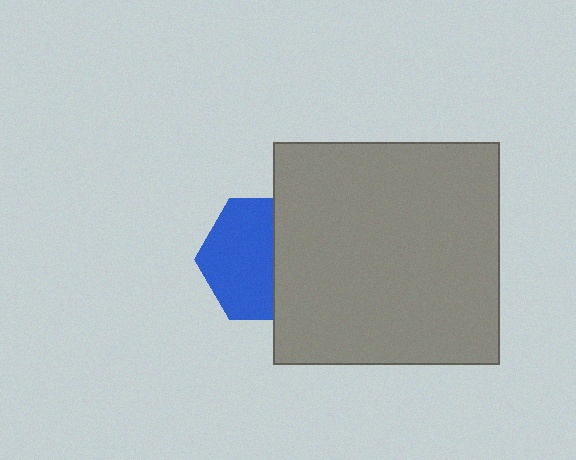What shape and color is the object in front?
The object in front is a gray rectangle.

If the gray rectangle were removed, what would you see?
You would see the complete blue hexagon.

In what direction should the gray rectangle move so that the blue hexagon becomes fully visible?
The gray rectangle should move right. That is the shortest direction to clear the overlap and leave the blue hexagon fully visible.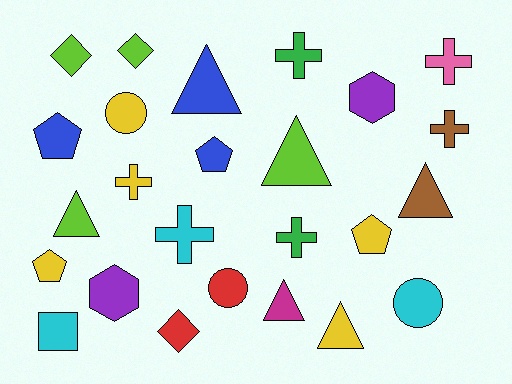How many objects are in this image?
There are 25 objects.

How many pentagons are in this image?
There are 4 pentagons.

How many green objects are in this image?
There are 2 green objects.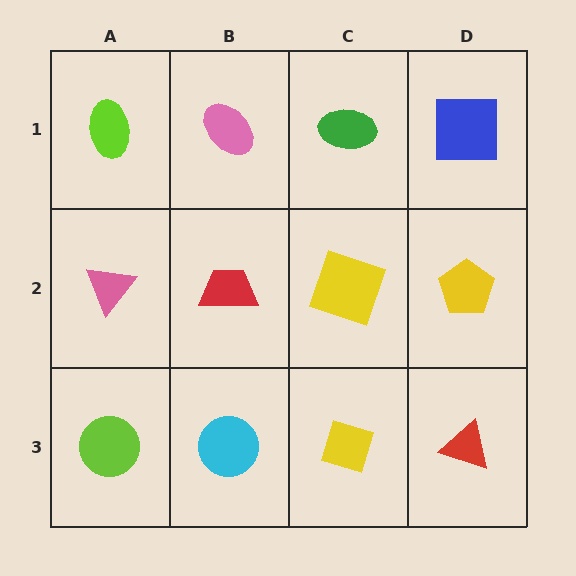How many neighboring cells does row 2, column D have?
3.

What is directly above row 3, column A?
A pink triangle.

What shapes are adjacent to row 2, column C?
A green ellipse (row 1, column C), a yellow diamond (row 3, column C), a red trapezoid (row 2, column B), a yellow pentagon (row 2, column D).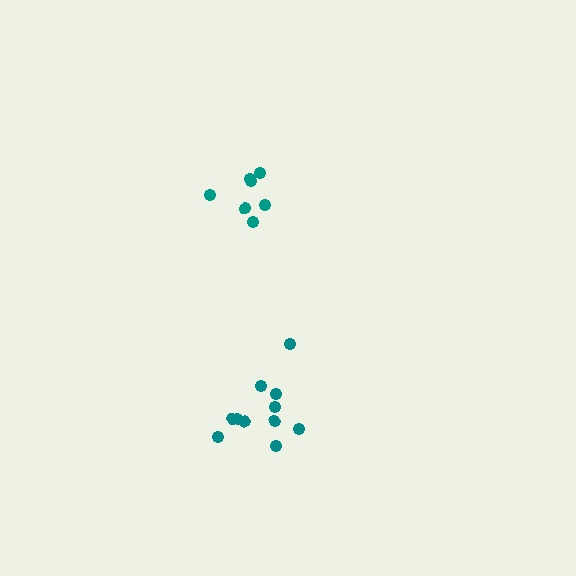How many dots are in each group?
Group 1: 7 dots, Group 2: 11 dots (18 total).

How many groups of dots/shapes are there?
There are 2 groups.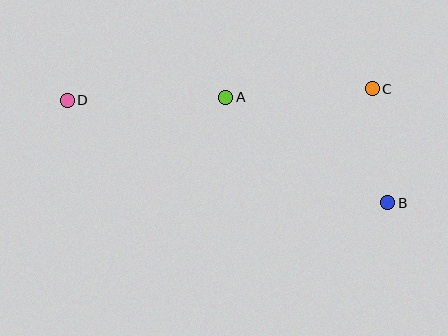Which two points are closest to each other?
Points B and C are closest to each other.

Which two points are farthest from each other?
Points B and D are farthest from each other.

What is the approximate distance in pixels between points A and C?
The distance between A and C is approximately 147 pixels.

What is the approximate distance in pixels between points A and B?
The distance between A and B is approximately 194 pixels.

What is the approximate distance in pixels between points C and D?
The distance between C and D is approximately 305 pixels.